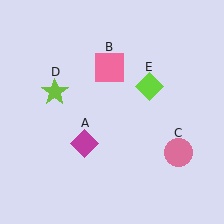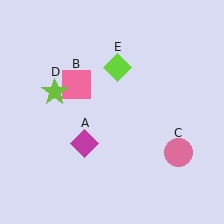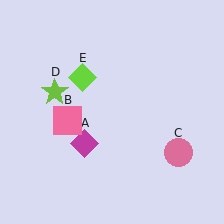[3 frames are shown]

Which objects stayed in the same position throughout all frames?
Magenta diamond (object A) and pink circle (object C) and lime star (object D) remained stationary.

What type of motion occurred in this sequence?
The pink square (object B), lime diamond (object E) rotated counterclockwise around the center of the scene.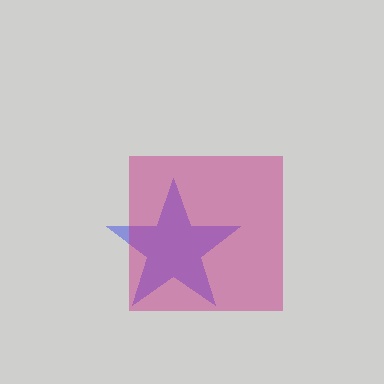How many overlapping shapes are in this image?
There are 2 overlapping shapes in the image.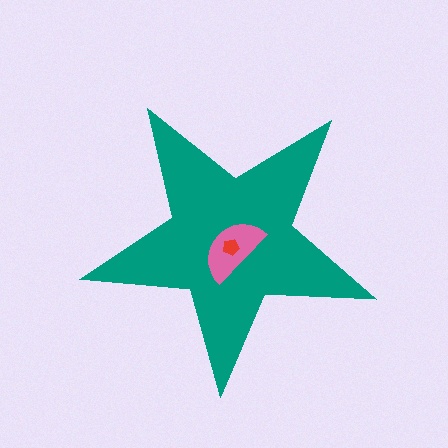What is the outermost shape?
The teal star.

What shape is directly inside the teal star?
The pink semicircle.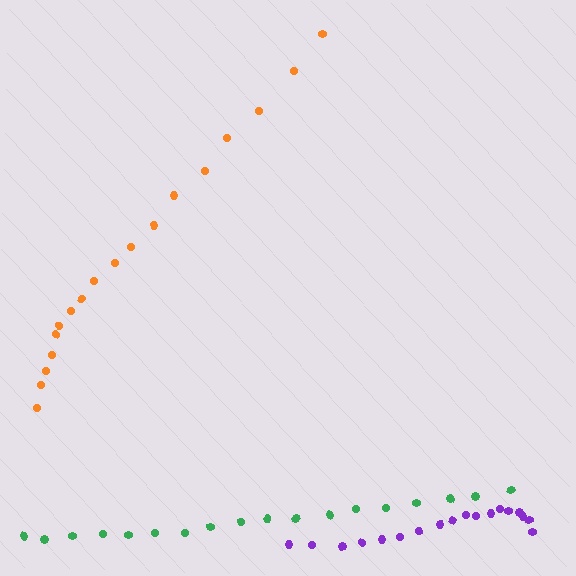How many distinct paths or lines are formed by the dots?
There are 3 distinct paths.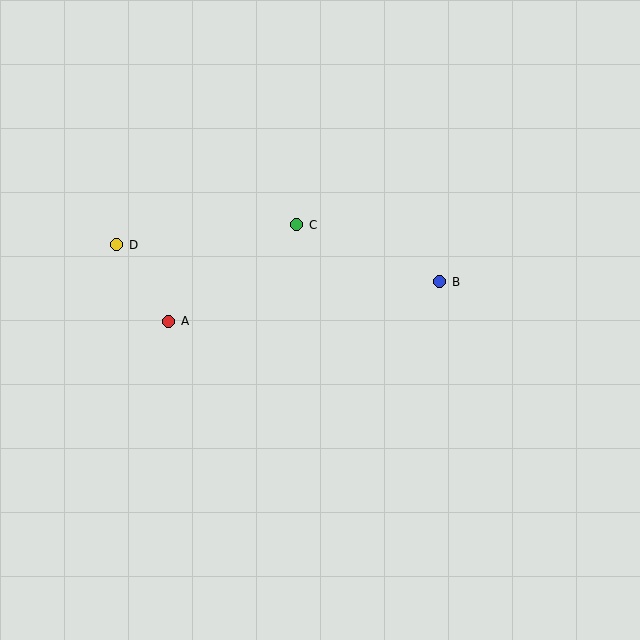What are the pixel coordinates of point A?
Point A is at (169, 321).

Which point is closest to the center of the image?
Point C at (297, 225) is closest to the center.